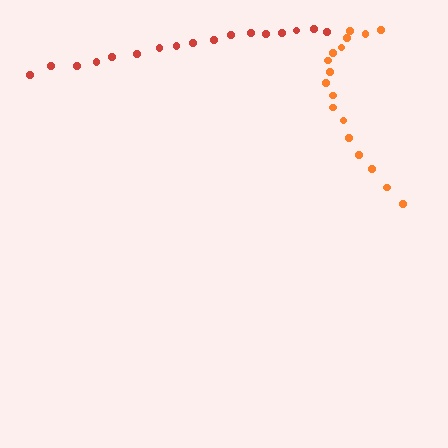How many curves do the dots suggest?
There are 2 distinct paths.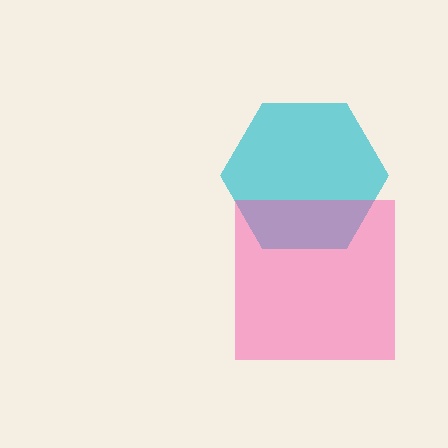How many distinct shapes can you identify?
There are 2 distinct shapes: a cyan hexagon, a pink square.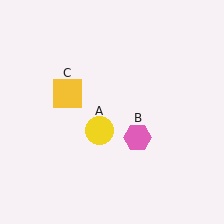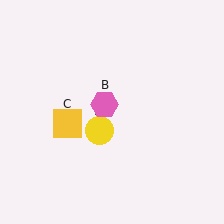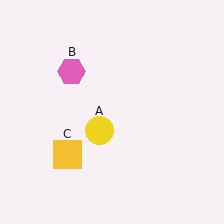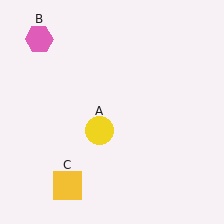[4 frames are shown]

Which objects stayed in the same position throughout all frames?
Yellow circle (object A) remained stationary.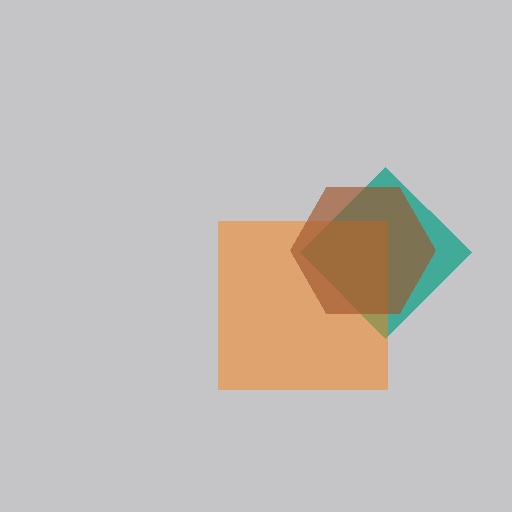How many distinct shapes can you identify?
There are 3 distinct shapes: a teal diamond, an orange square, a brown hexagon.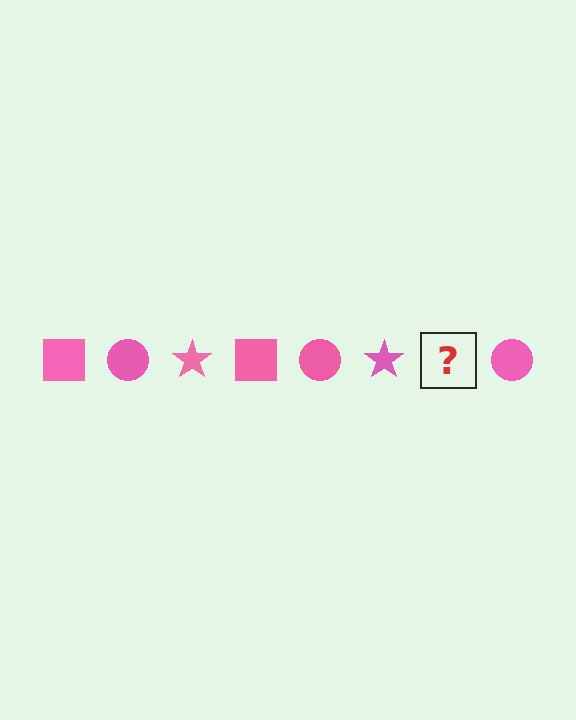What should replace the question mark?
The question mark should be replaced with a pink square.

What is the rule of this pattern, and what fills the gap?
The rule is that the pattern cycles through square, circle, star shapes in pink. The gap should be filled with a pink square.